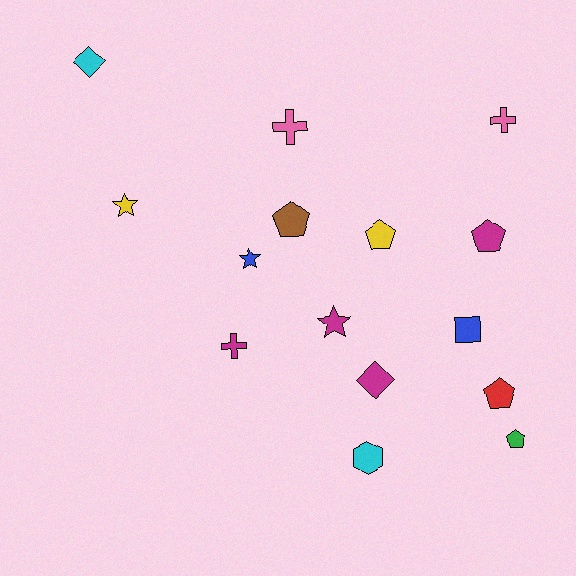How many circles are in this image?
There are no circles.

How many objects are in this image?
There are 15 objects.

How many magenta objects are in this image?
There are 4 magenta objects.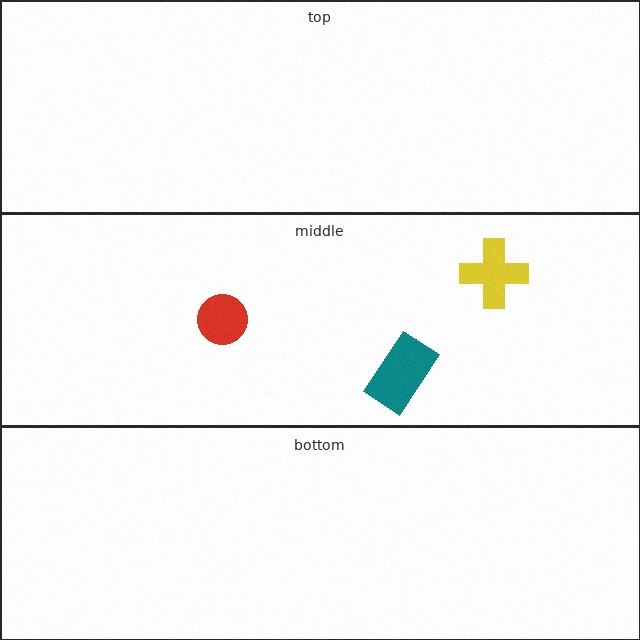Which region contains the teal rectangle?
The middle region.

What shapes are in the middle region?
The teal rectangle, the red circle, the yellow cross.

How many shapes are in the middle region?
3.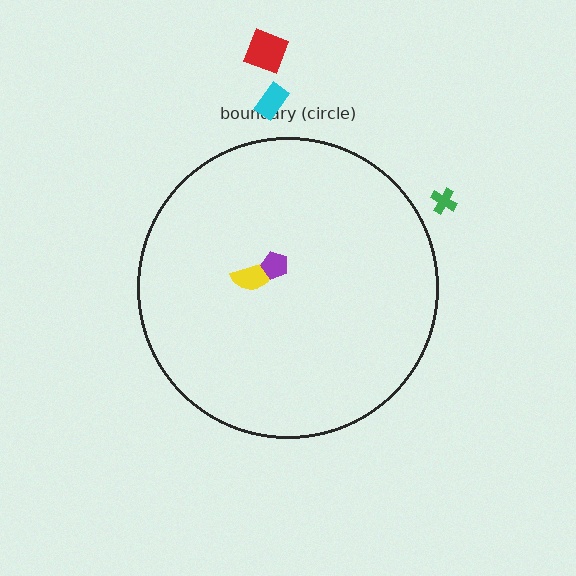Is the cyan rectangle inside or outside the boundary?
Outside.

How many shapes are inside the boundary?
2 inside, 3 outside.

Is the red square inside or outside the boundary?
Outside.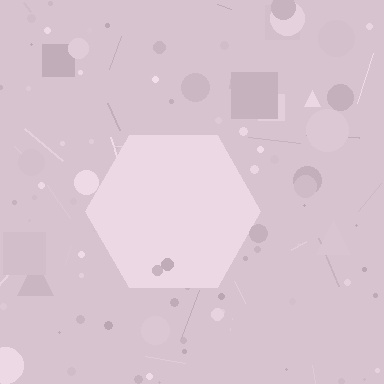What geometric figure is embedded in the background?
A hexagon is embedded in the background.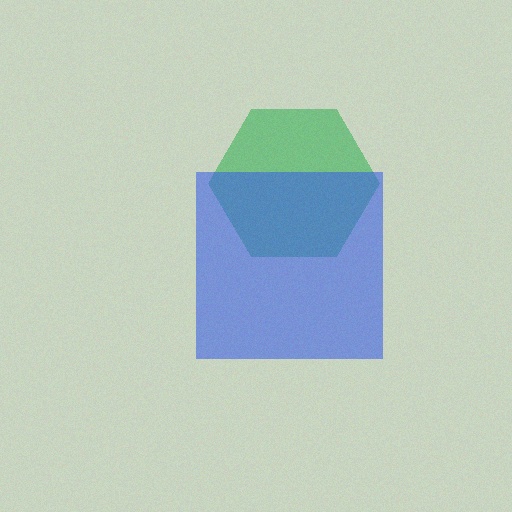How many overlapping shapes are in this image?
There are 2 overlapping shapes in the image.